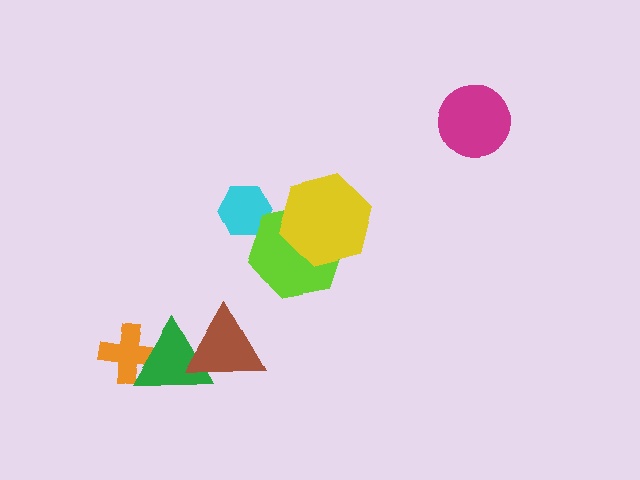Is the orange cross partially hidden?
Yes, it is partially covered by another shape.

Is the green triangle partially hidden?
Yes, it is partially covered by another shape.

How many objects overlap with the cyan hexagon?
1 object overlaps with the cyan hexagon.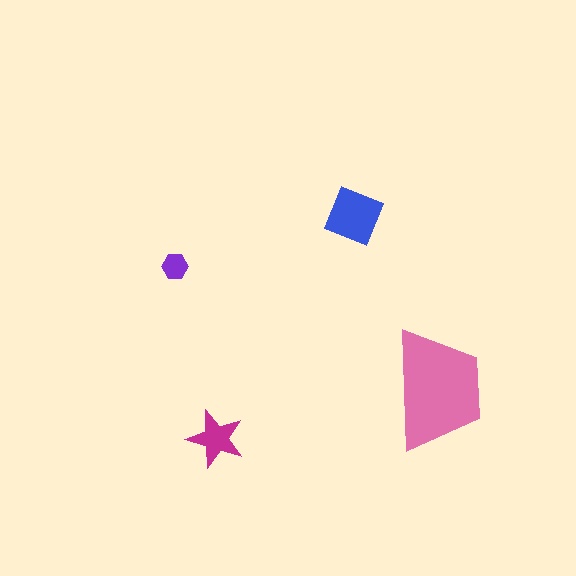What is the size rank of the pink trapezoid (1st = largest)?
1st.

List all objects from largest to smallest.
The pink trapezoid, the blue square, the magenta star, the purple hexagon.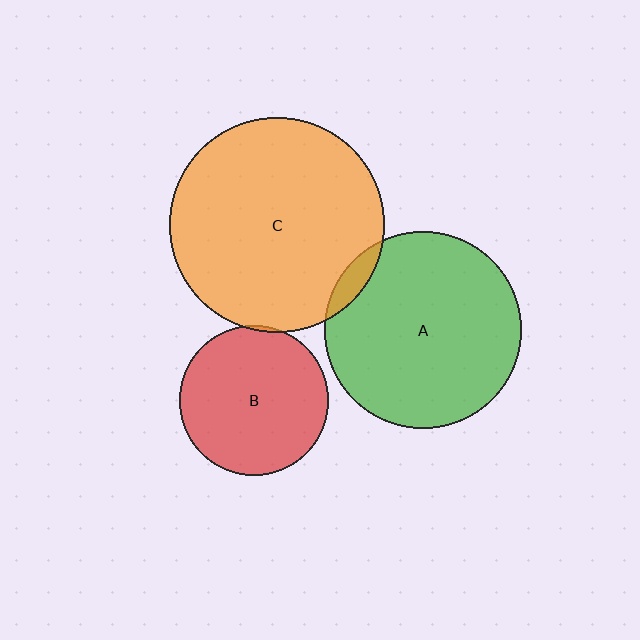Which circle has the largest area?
Circle C (orange).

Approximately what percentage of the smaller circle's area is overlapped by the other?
Approximately 5%.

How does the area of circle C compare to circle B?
Approximately 2.1 times.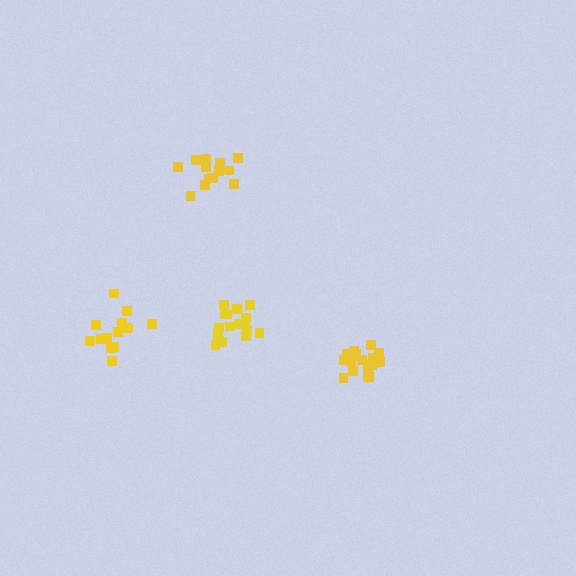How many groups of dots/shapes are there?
There are 4 groups.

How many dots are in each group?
Group 1: 15 dots, Group 2: 17 dots, Group 3: 13 dots, Group 4: 17 dots (62 total).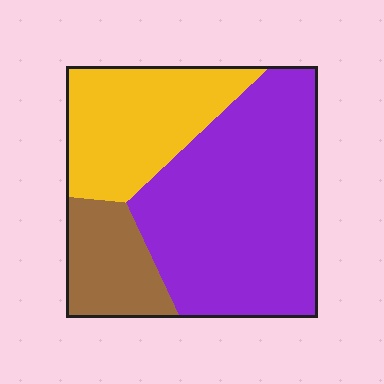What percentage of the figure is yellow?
Yellow covers around 30% of the figure.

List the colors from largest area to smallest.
From largest to smallest: purple, yellow, brown.